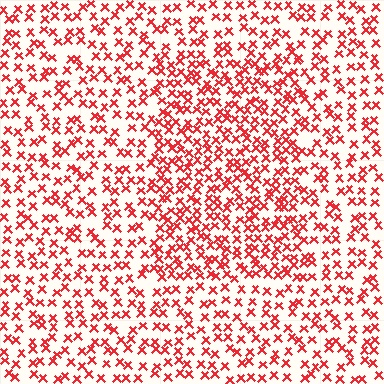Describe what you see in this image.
The image contains small red elements arranged at two different densities. A rectangle-shaped region is visible where the elements are more densely packed than the surrounding area.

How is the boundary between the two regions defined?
The boundary is defined by a change in element density (approximately 1.6x ratio). All elements are the same color, size, and shape.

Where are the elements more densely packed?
The elements are more densely packed inside the rectangle boundary.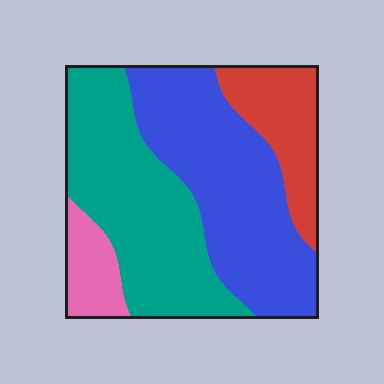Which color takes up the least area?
Pink, at roughly 10%.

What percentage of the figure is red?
Red covers 15% of the figure.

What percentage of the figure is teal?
Teal covers around 35% of the figure.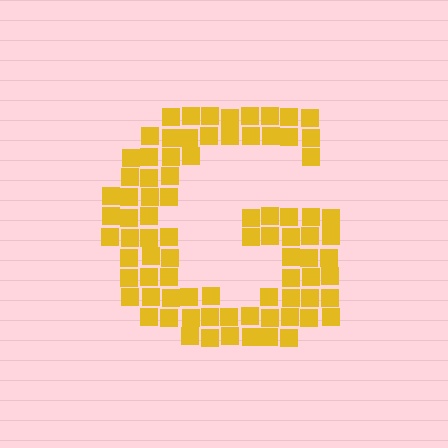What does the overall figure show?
The overall figure shows the letter G.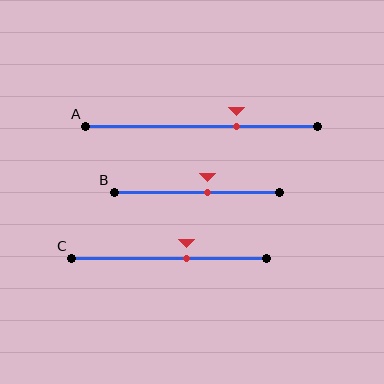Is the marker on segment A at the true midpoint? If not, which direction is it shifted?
No, the marker on segment A is shifted to the right by about 15% of the segment length.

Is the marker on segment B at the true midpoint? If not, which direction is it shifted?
No, the marker on segment B is shifted to the right by about 7% of the segment length.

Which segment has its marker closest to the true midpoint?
Segment B has its marker closest to the true midpoint.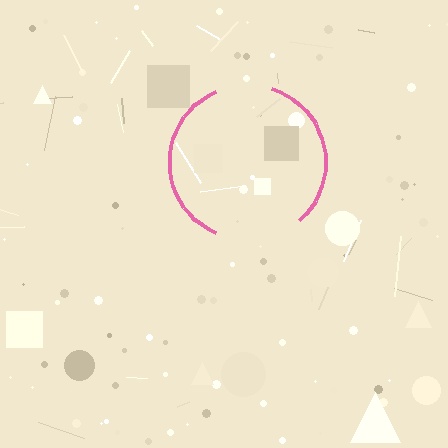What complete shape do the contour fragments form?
The contour fragments form a circle.